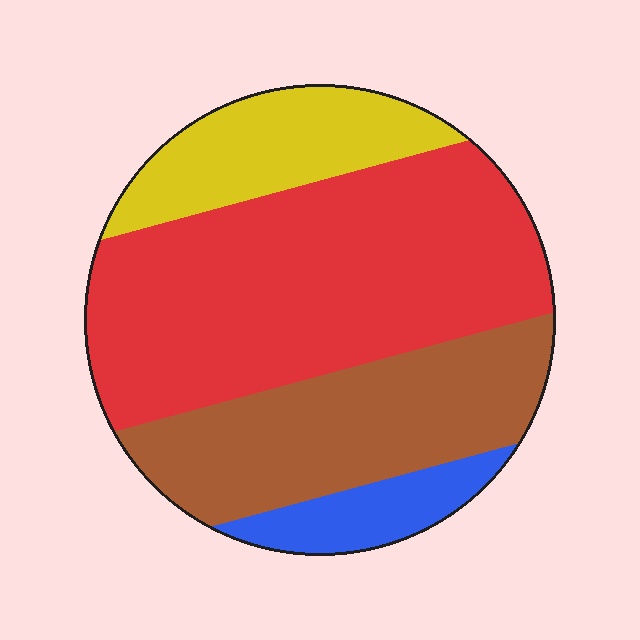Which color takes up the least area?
Blue, at roughly 10%.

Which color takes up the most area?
Red, at roughly 50%.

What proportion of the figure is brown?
Brown covers around 25% of the figure.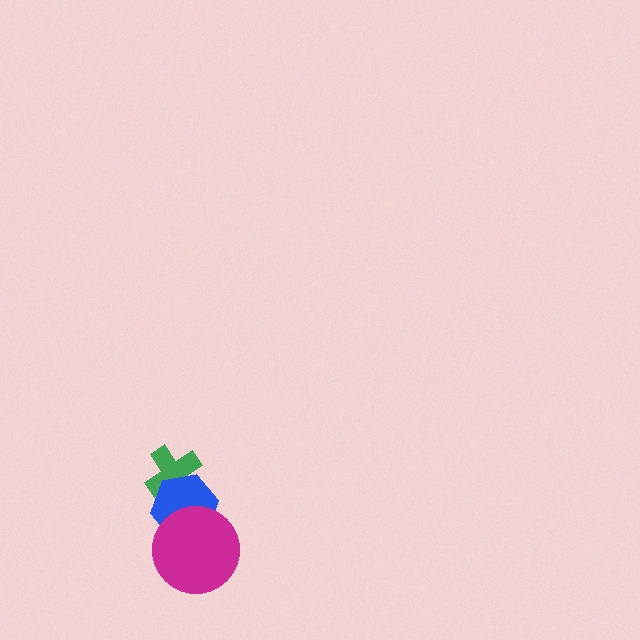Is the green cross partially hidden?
Yes, it is partially covered by another shape.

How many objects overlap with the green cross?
1 object overlaps with the green cross.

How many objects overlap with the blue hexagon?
2 objects overlap with the blue hexagon.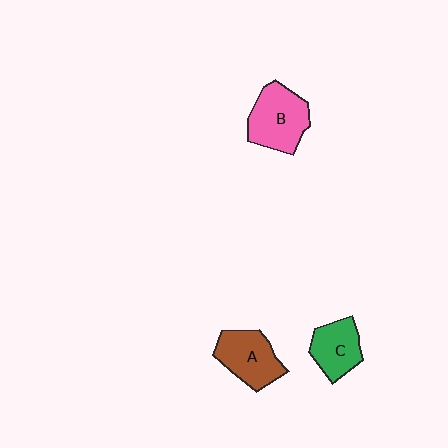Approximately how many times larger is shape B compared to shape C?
Approximately 1.4 times.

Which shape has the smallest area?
Shape C (green).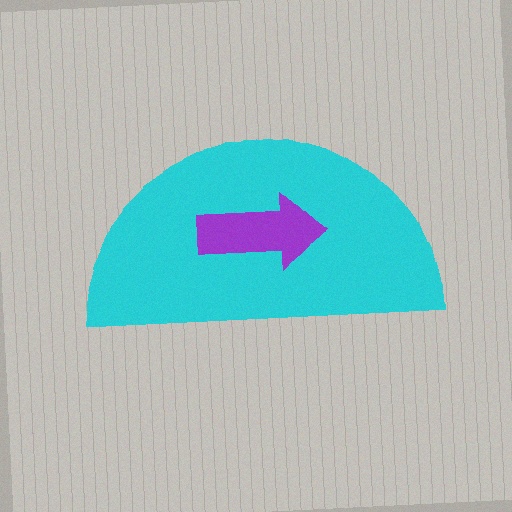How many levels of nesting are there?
2.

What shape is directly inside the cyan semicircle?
The purple arrow.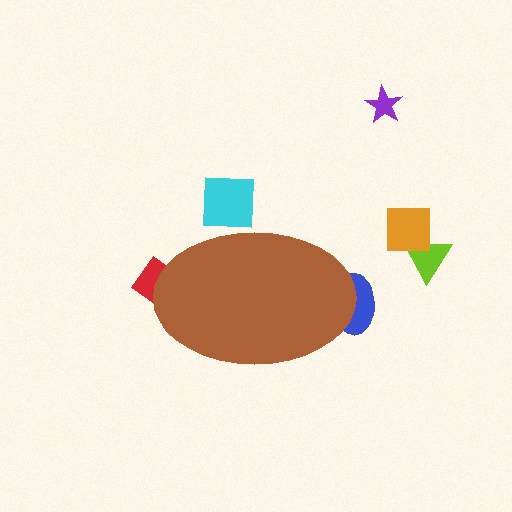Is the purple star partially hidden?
No, the purple star is fully visible.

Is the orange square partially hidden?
No, the orange square is fully visible.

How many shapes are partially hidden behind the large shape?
3 shapes are partially hidden.